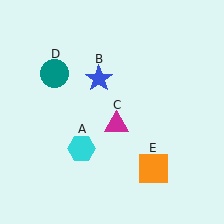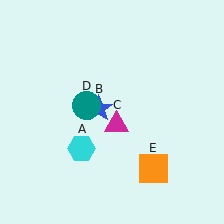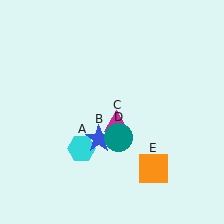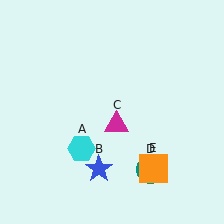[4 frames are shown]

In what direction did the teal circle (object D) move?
The teal circle (object D) moved down and to the right.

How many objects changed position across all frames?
2 objects changed position: blue star (object B), teal circle (object D).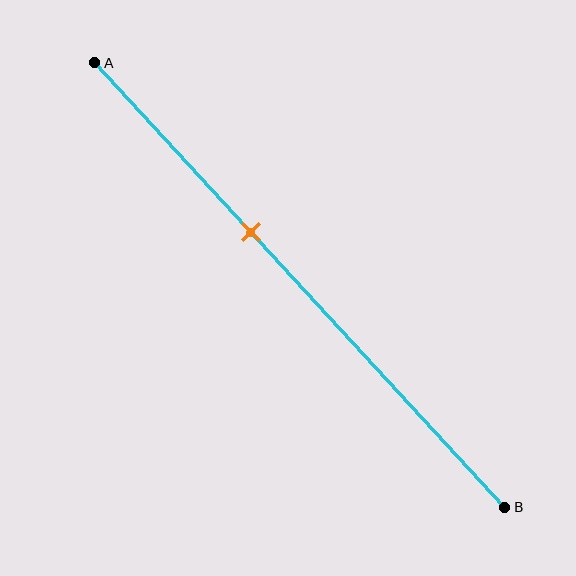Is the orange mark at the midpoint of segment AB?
No, the mark is at about 40% from A, not at the 50% midpoint.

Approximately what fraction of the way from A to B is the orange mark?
The orange mark is approximately 40% of the way from A to B.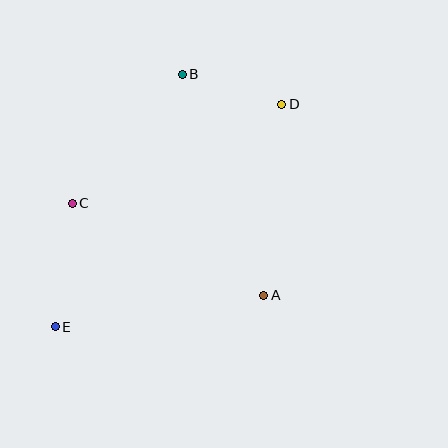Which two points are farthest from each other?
Points D and E are farthest from each other.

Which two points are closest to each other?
Points B and D are closest to each other.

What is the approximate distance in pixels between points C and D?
The distance between C and D is approximately 232 pixels.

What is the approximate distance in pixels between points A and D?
The distance between A and D is approximately 192 pixels.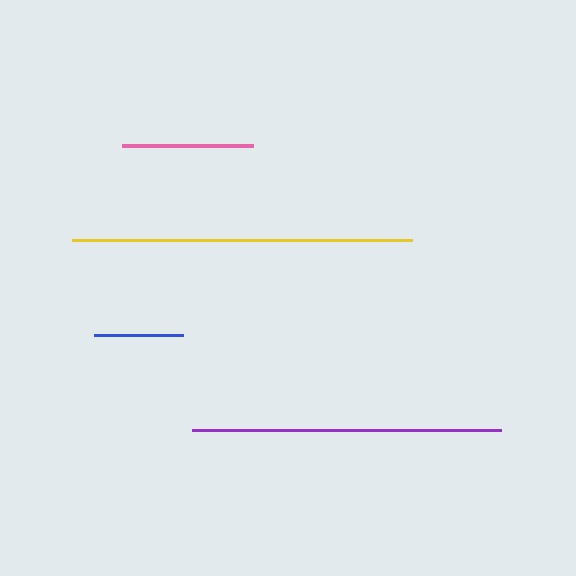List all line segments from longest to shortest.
From longest to shortest: yellow, purple, pink, blue.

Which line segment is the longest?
The yellow line is the longest at approximately 340 pixels.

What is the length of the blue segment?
The blue segment is approximately 89 pixels long.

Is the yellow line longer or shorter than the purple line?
The yellow line is longer than the purple line.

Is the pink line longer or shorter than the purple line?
The purple line is longer than the pink line.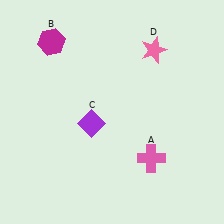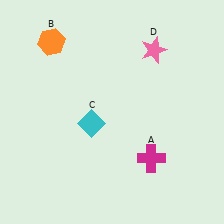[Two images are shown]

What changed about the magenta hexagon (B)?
In Image 1, B is magenta. In Image 2, it changed to orange.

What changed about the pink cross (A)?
In Image 1, A is pink. In Image 2, it changed to magenta.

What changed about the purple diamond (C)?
In Image 1, C is purple. In Image 2, it changed to cyan.